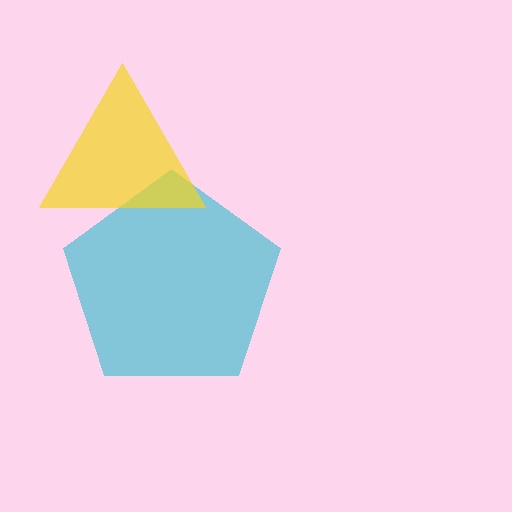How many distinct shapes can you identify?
There are 2 distinct shapes: a cyan pentagon, a yellow triangle.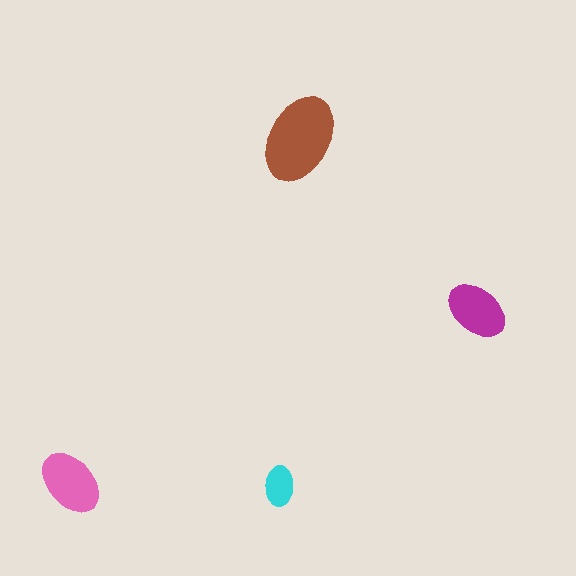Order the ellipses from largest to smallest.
the brown one, the pink one, the magenta one, the cyan one.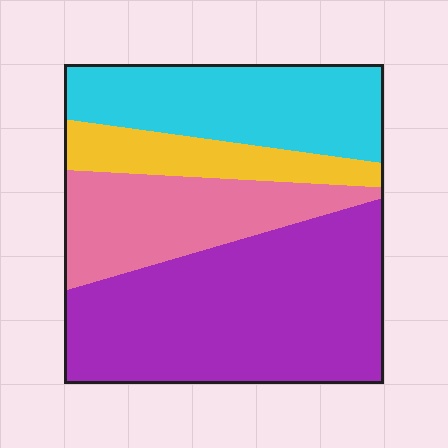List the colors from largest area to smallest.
From largest to smallest: purple, cyan, pink, yellow.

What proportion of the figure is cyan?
Cyan covers roughly 25% of the figure.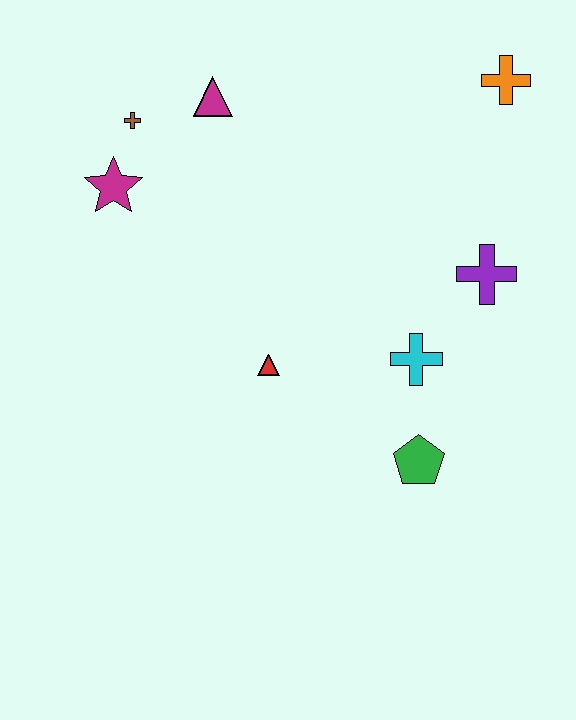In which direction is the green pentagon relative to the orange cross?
The green pentagon is below the orange cross.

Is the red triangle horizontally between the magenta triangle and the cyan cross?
Yes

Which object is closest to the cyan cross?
The green pentagon is closest to the cyan cross.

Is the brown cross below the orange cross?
Yes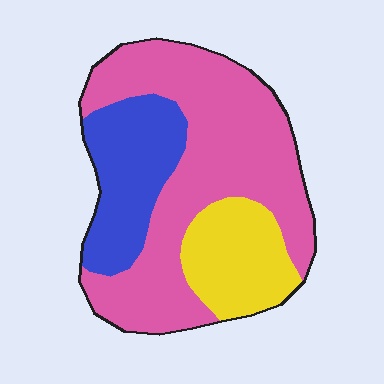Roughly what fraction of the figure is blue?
Blue takes up about one quarter (1/4) of the figure.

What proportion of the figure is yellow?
Yellow covers 19% of the figure.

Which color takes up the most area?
Pink, at roughly 60%.